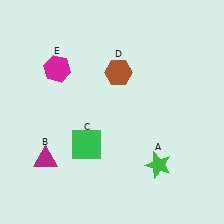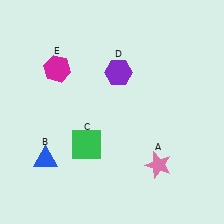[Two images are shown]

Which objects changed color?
A changed from green to pink. B changed from magenta to blue. D changed from brown to purple.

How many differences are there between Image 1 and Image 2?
There are 3 differences between the two images.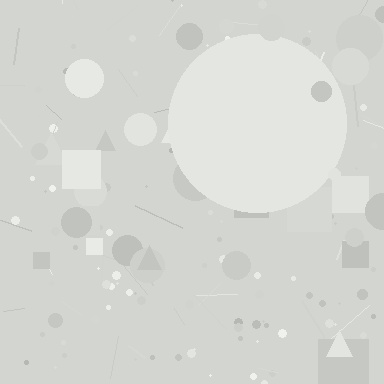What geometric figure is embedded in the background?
A circle is embedded in the background.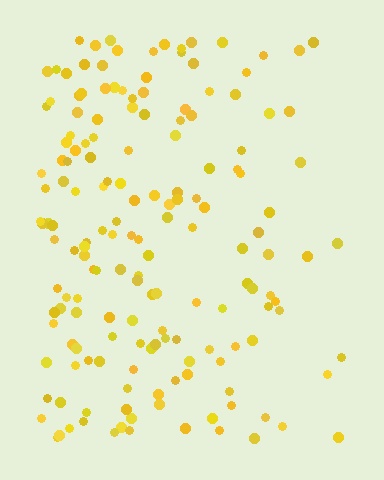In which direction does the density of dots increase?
From right to left, with the left side densest.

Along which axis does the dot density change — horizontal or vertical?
Horizontal.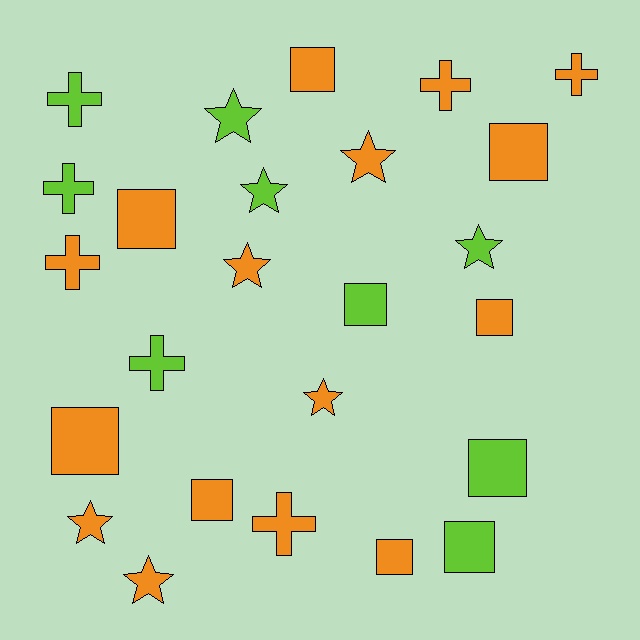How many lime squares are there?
There are 3 lime squares.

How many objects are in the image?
There are 25 objects.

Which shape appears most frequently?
Square, with 10 objects.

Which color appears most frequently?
Orange, with 16 objects.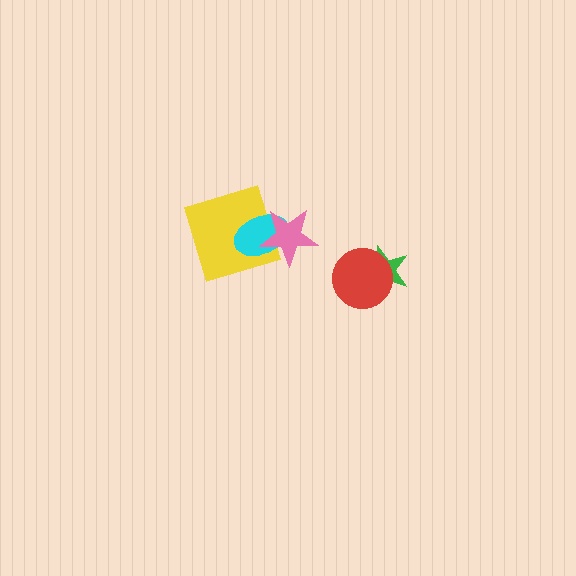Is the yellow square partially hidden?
Yes, it is partially covered by another shape.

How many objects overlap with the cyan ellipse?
2 objects overlap with the cyan ellipse.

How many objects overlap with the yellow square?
2 objects overlap with the yellow square.